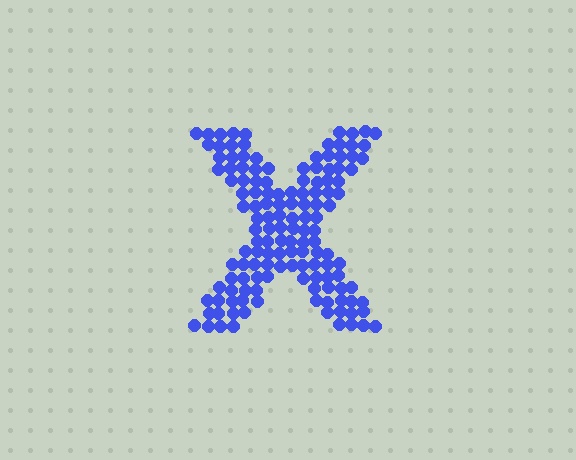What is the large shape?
The large shape is the letter X.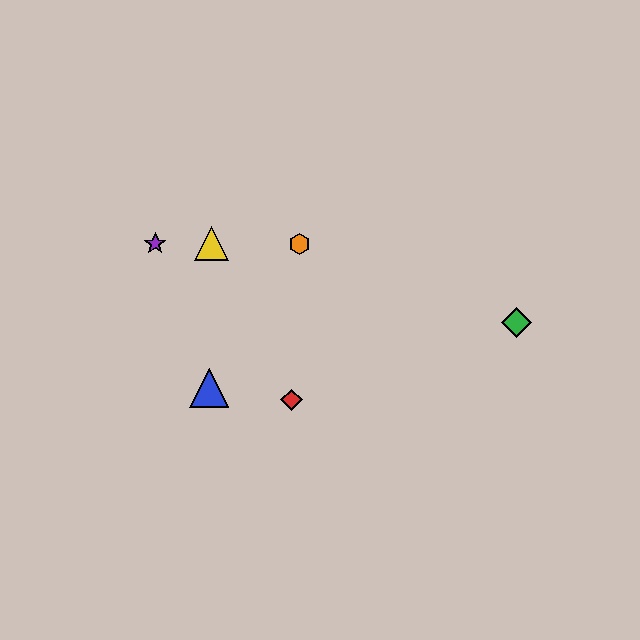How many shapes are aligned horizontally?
3 shapes (the yellow triangle, the purple star, the orange hexagon) are aligned horizontally.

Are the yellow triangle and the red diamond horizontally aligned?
No, the yellow triangle is at y≈244 and the red diamond is at y≈400.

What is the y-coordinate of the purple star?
The purple star is at y≈244.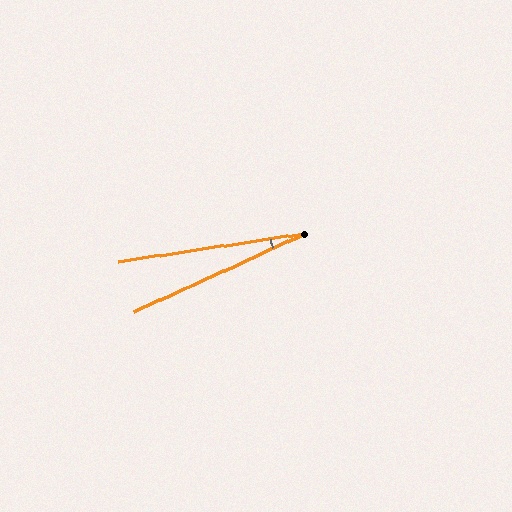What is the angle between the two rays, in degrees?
Approximately 16 degrees.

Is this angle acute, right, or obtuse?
It is acute.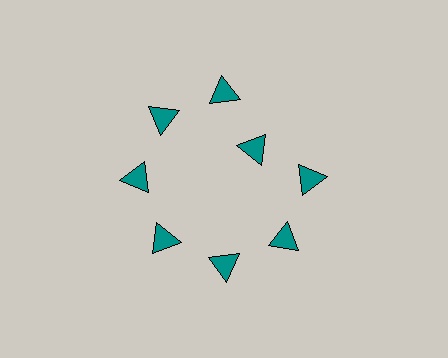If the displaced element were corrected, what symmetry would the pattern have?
It would have 8-fold rotational symmetry — the pattern would map onto itself every 45 degrees.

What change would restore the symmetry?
The symmetry would be restored by moving it outward, back onto the ring so that all 8 triangles sit at equal angles and equal distance from the center.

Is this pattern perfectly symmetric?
No. The 8 teal triangles are arranged in a ring, but one element near the 2 o'clock position is pulled inward toward the center, breaking the 8-fold rotational symmetry.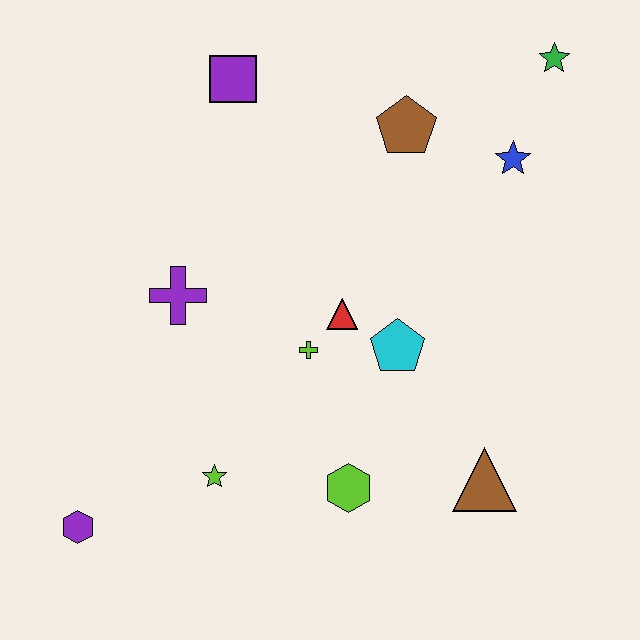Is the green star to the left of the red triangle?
No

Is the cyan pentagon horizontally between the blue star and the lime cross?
Yes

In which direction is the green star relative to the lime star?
The green star is above the lime star.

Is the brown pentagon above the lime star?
Yes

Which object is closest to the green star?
The blue star is closest to the green star.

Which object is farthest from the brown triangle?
The purple square is farthest from the brown triangle.